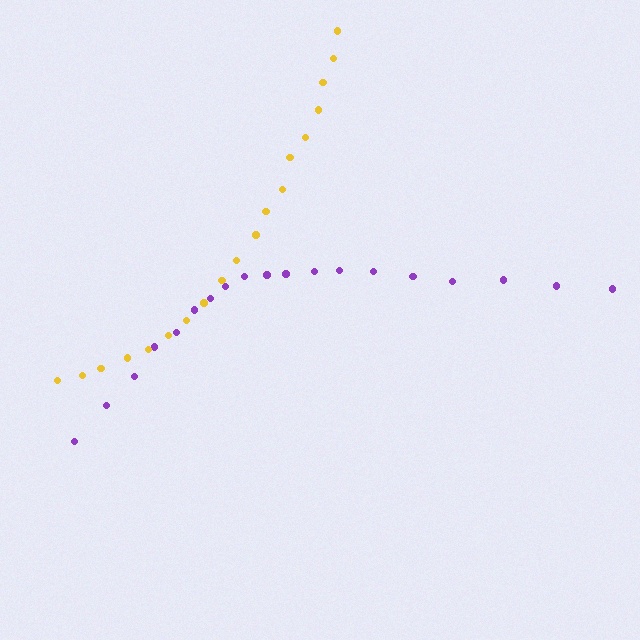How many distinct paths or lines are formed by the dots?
There are 2 distinct paths.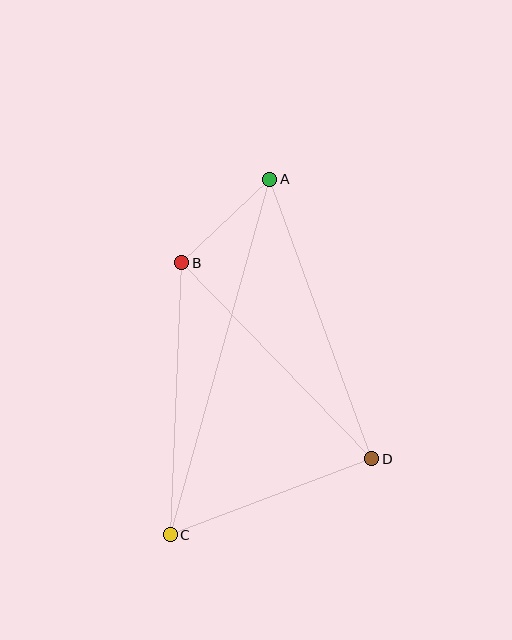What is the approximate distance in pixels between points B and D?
The distance between B and D is approximately 273 pixels.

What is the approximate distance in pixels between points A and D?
The distance between A and D is approximately 297 pixels.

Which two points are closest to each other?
Points A and B are closest to each other.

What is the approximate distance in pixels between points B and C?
The distance between B and C is approximately 272 pixels.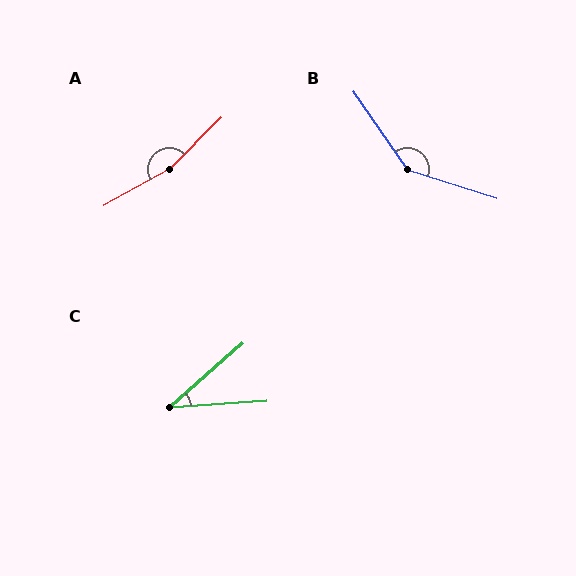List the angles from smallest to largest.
C (37°), B (142°), A (164°).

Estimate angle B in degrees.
Approximately 142 degrees.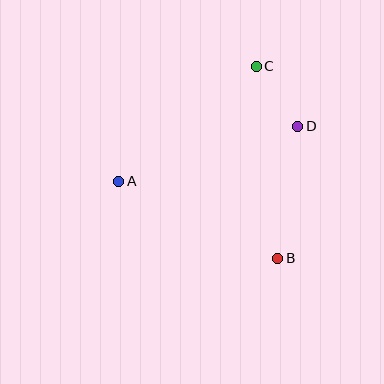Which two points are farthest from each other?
Points B and C are farthest from each other.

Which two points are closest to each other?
Points C and D are closest to each other.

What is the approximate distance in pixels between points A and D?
The distance between A and D is approximately 187 pixels.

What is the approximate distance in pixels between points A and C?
The distance between A and C is approximately 179 pixels.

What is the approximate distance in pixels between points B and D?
The distance between B and D is approximately 134 pixels.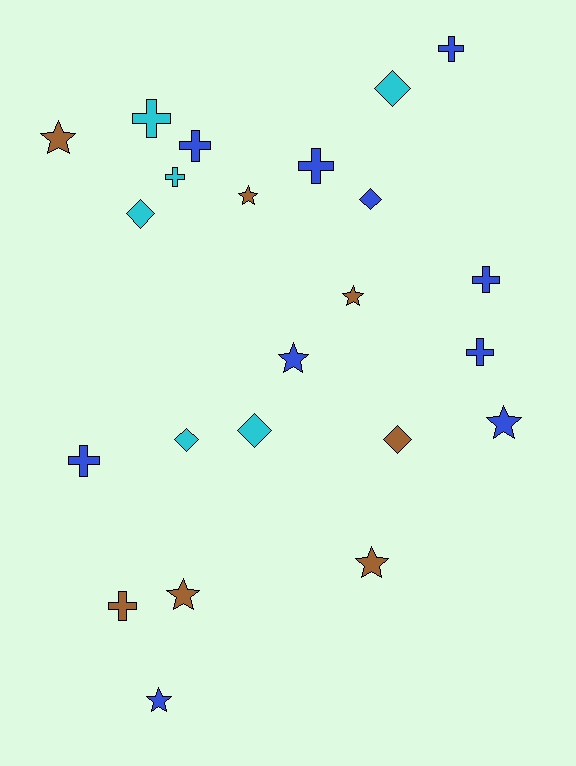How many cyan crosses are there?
There are 2 cyan crosses.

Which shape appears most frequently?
Cross, with 9 objects.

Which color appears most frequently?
Blue, with 10 objects.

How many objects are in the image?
There are 23 objects.